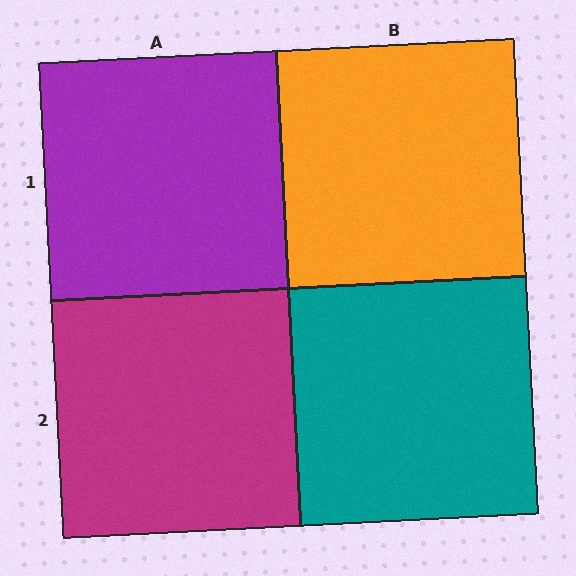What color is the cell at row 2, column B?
Teal.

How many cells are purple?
1 cell is purple.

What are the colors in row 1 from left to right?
Purple, orange.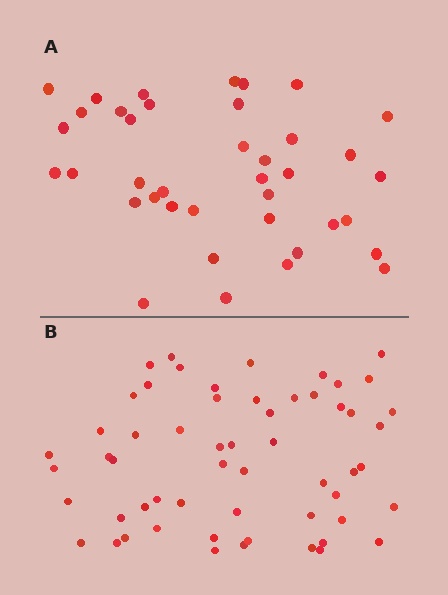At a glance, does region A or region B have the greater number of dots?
Region B (the bottom region) has more dots.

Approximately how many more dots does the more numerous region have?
Region B has approximately 20 more dots than region A.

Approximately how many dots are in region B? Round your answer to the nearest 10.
About 60 dots. (The exact count is 57, which rounds to 60.)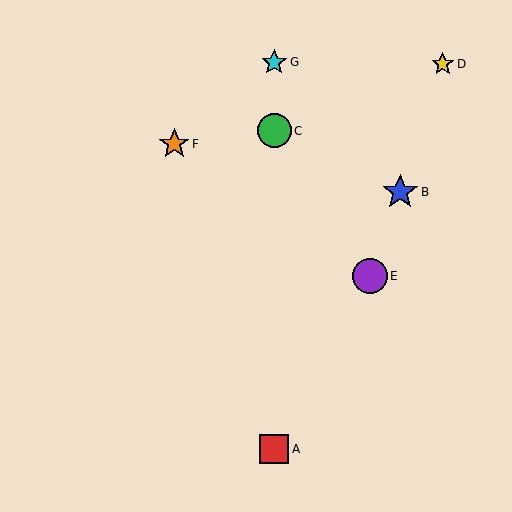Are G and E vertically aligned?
No, G is at x≈274 and E is at x≈370.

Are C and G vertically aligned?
Yes, both are at x≈274.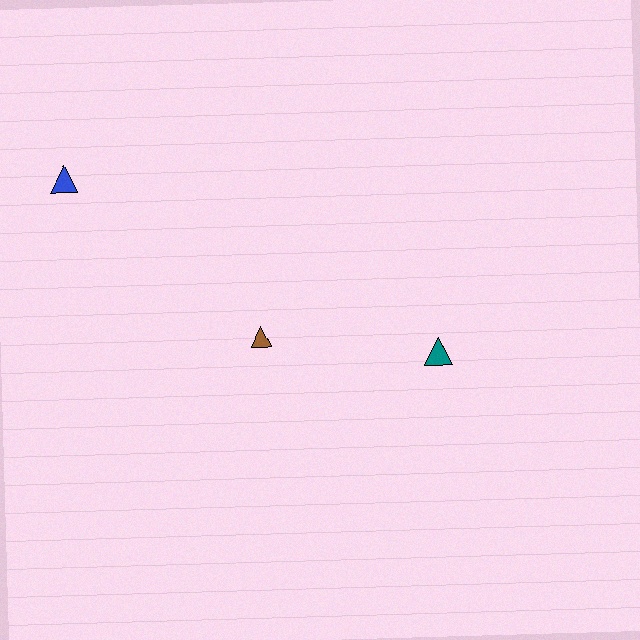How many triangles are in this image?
There are 3 triangles.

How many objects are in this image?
There are 3 objects.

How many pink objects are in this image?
There are no pink objects.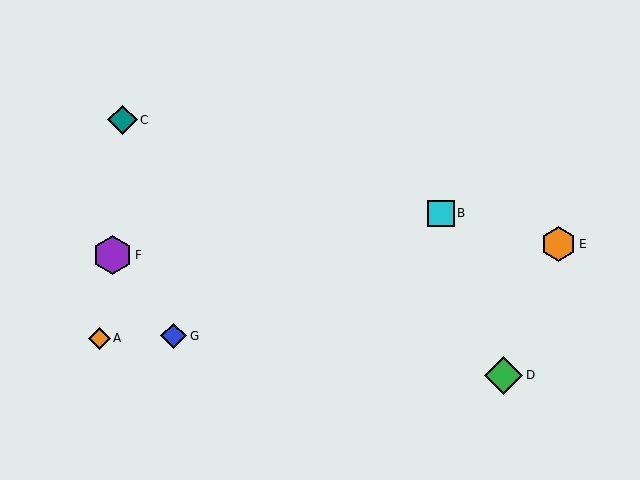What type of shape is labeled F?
Shape F is a purple hexagon.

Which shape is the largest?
The purple hexagon (labeled F) is the largest.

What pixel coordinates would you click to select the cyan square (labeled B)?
Click at (441, 213) to select the cyan square B.